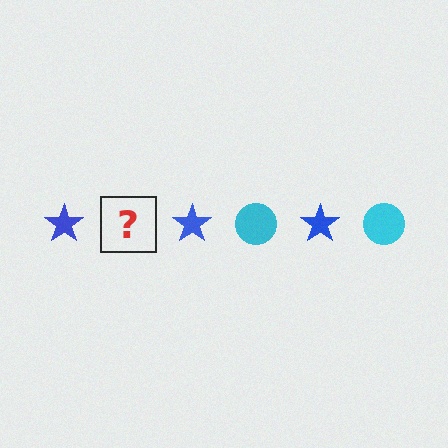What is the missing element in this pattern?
The missing element is a cyan circle.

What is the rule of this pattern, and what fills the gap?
The rule is that the pattern alternates between blue star and cyan circle. The gap should be filled with a cyan circle.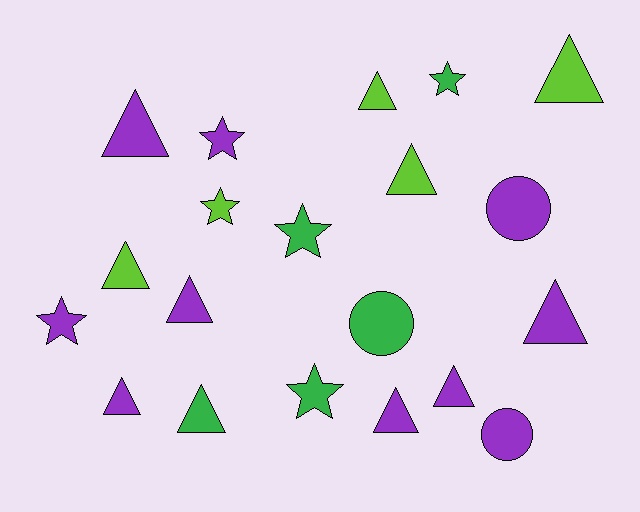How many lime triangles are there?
There are 4 lime triangles.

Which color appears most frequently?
Purple, with 10 objects.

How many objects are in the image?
There are 20 objects.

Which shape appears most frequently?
Triangle, with 11 objects.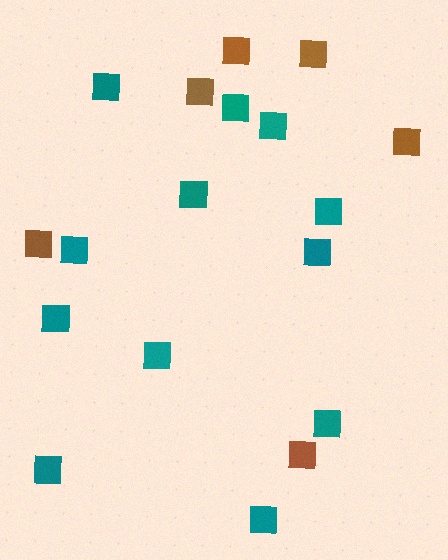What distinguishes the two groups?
There are 2 groups: one group of teal squares (12) and one group of brown squares (6).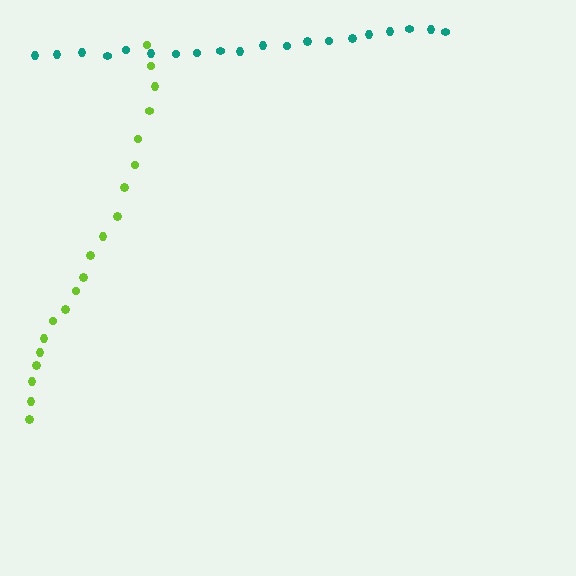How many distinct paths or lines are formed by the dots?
There are 2 distinct paths.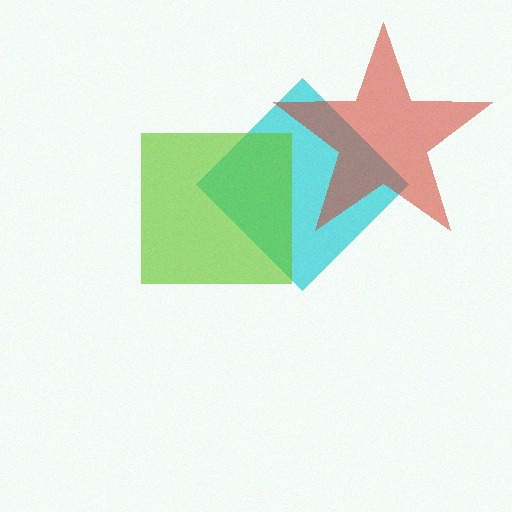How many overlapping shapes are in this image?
There are 3 overlapping shapes in the image.